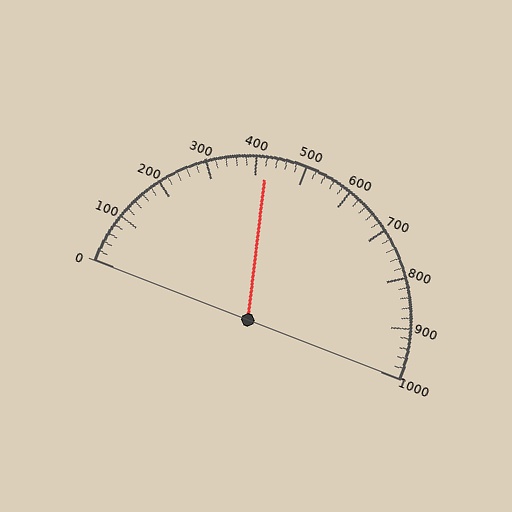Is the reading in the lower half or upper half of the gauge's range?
The reading is in the lower half of the range (0 to 1000).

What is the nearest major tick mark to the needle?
The nearest major tick mark is 400.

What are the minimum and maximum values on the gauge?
The gauge ranges from 0 to 1000.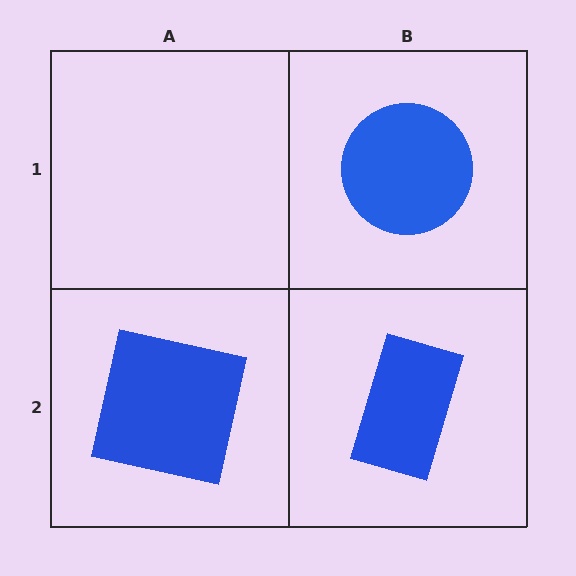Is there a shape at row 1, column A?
No, that cell is empty.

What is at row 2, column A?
A blue square.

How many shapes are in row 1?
1 shape.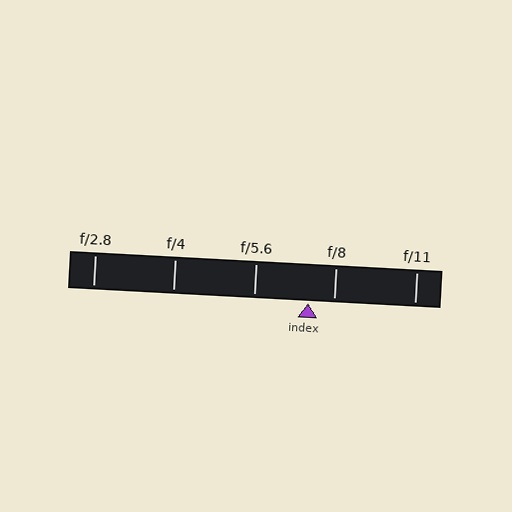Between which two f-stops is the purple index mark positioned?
The index mark is between f/5.6 and f/8.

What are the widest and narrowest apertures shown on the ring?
The widest aperture shown is f/2.8 and the narrowest is f/11.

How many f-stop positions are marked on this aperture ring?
There are 5 f-stop positions marked.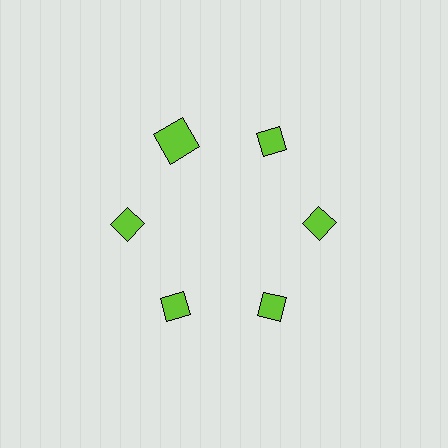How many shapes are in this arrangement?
There are 6 shapes arranged in a ring pattern.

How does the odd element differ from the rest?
It has a different shape: square instead of diamond.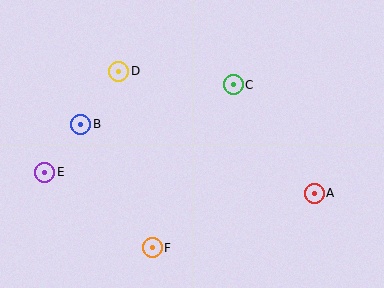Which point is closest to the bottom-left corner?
Point E is closest to the bottom-left corner.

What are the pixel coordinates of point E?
Point E is at (45, 172).